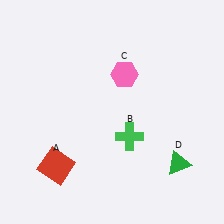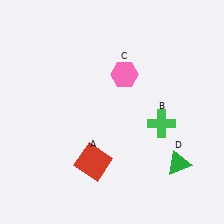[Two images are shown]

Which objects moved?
The objects that moved are: the red square (A), the green cross (B).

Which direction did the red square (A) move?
The red square (A) moved right.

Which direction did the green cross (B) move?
The green cross (B) moved right.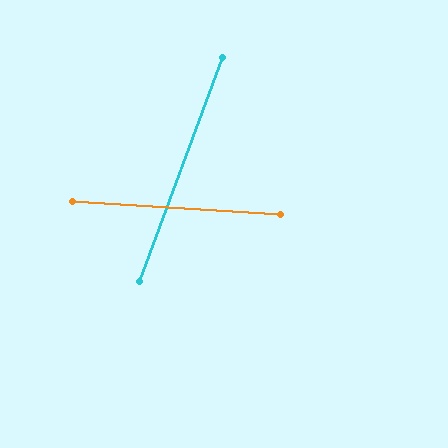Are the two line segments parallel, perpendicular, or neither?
Neither parallel nor perpendicular — they differ by about 73°.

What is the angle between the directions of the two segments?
Approximately 73 degrees.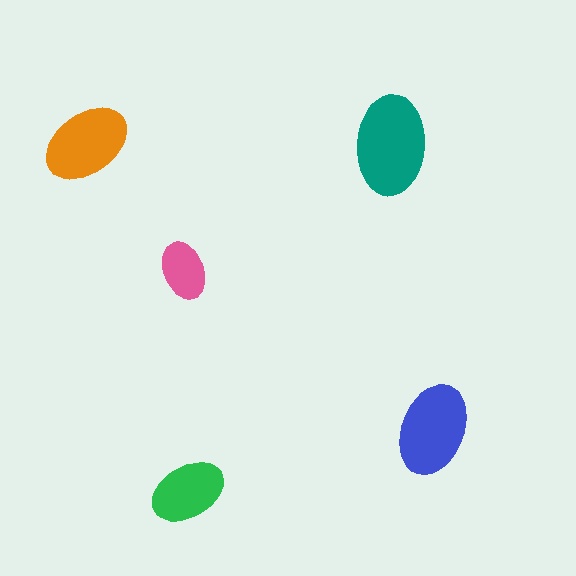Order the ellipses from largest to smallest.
the teal one, the blue one, the orange one, the green one, the pink one.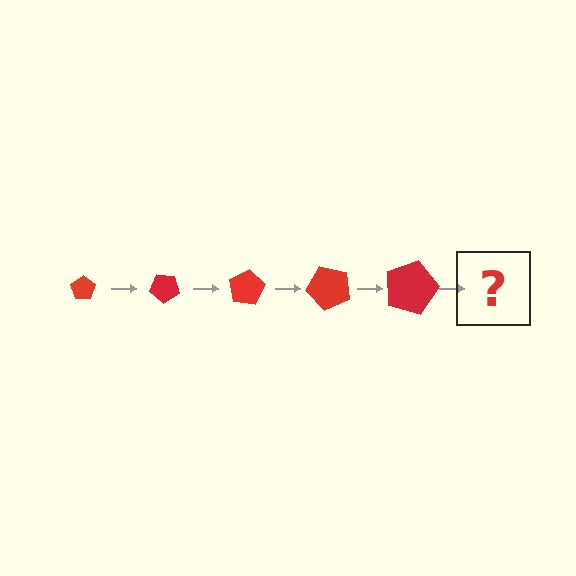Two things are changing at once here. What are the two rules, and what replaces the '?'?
The two rules are that the pentagon grows larger each step and it rotates 40 degrees each step. The '?' should be a pentagon, larger than the previous one and rotated 200 degrees from the start.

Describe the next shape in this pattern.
It should be a pentagon, larger than the previous one and rotated 200 degrees from the start.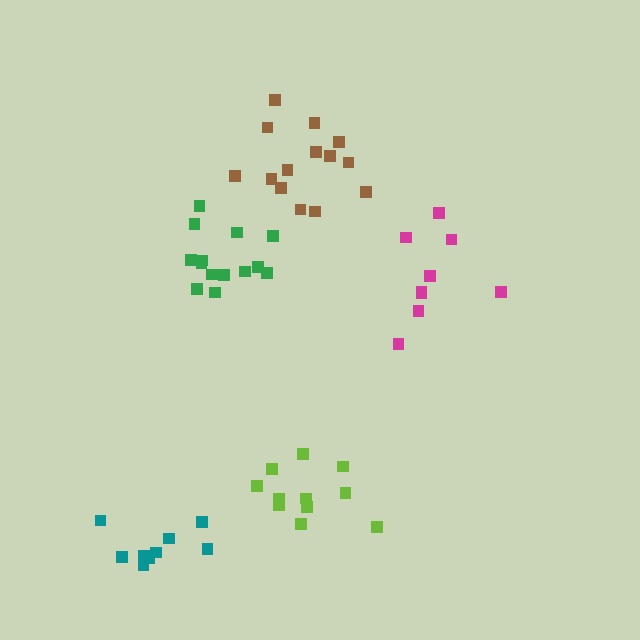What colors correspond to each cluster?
The clusters are colored: green, magenta, brown, lime, teal.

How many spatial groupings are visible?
There are 5 spatial groupings.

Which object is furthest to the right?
The magenta cluster is rightmost.